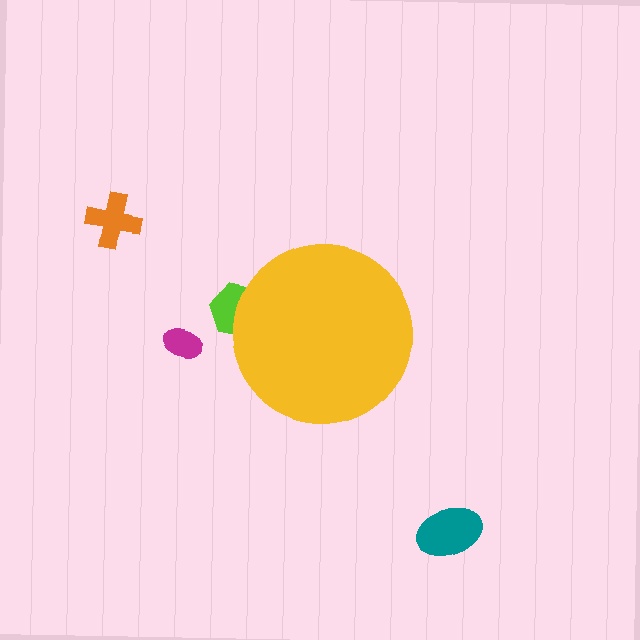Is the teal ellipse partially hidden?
No, the teal ellipse is fully visible.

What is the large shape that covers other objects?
A yellow circle.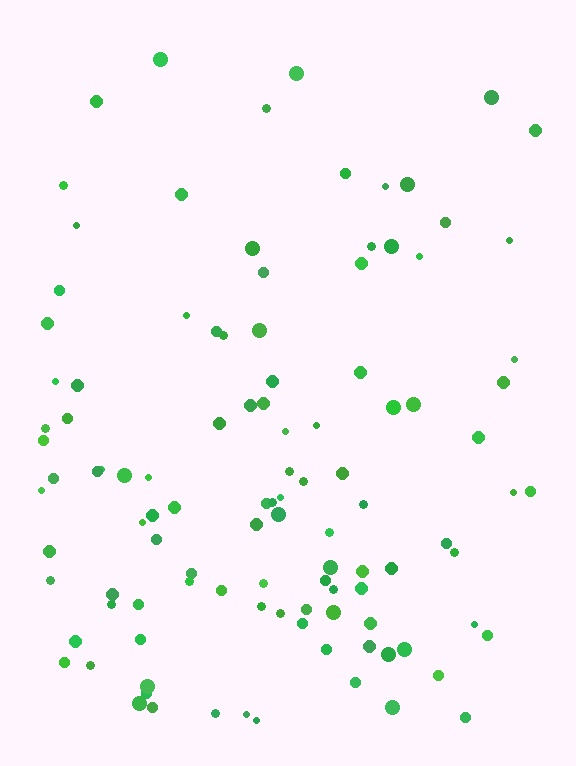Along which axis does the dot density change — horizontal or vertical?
Vertical.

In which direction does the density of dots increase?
From top to bottom, with the bottom side densest.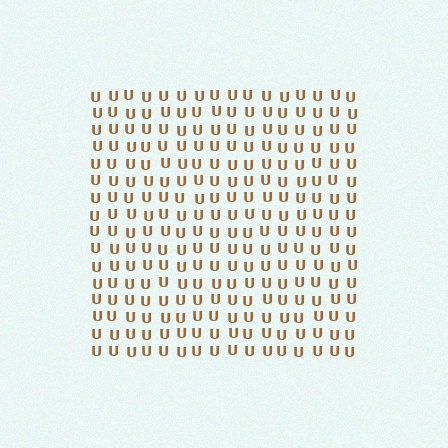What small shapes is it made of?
It is made of small letter U's.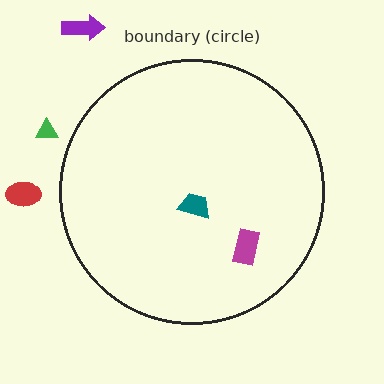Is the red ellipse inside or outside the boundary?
Outside.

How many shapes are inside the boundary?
2 inside, 3 outside.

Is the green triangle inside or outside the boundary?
Outside.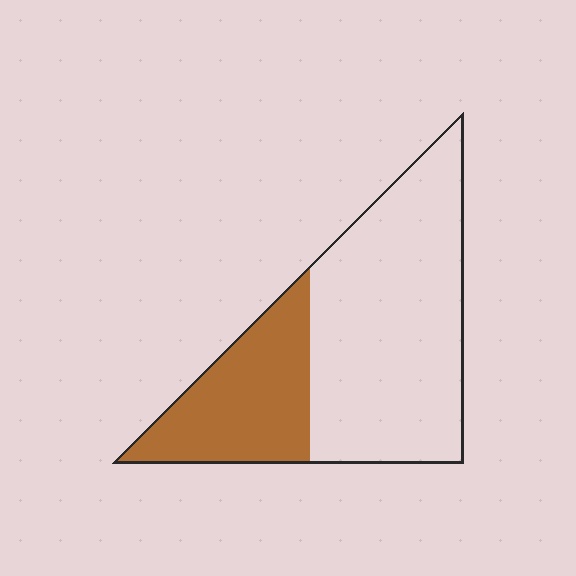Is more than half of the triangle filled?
No.